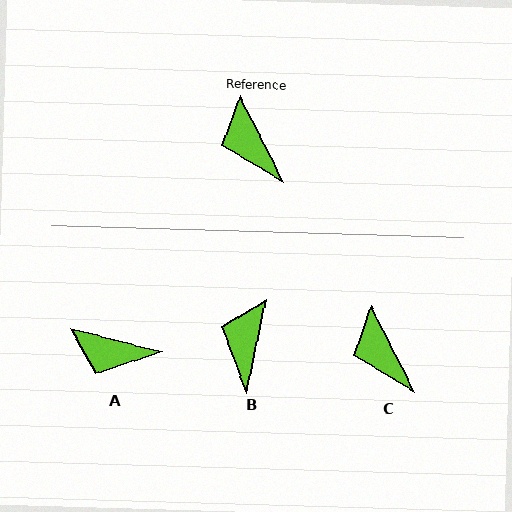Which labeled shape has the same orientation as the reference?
C.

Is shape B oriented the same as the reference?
No, it is off by about 39 degrees.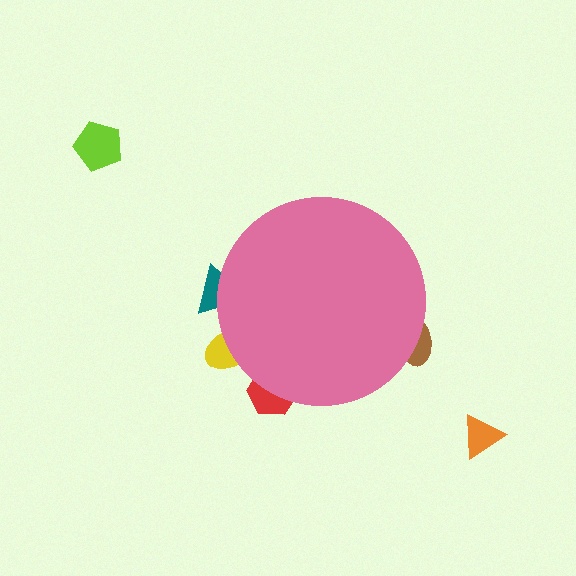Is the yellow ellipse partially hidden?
Yes, the yellow ellipse is partially hidden behind the pink circle.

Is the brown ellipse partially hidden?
Yes, the brown ellipse is partially hidden behind the pink circle.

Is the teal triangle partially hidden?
Yes, the teal triangle is partially hidden behind the pink circle.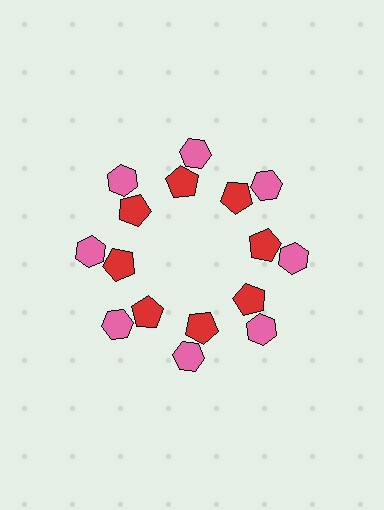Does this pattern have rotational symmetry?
Yes, this pattern has 8-fold rotational symmetry. It looks the same after rotating 45 degrees around the center.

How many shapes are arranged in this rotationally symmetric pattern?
There are 16 shapes, arranged in 8 groups of 2.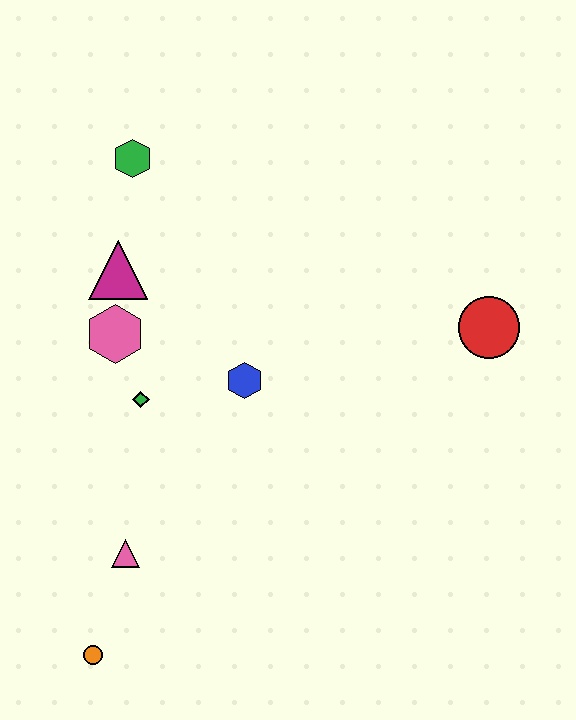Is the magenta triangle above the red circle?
Yes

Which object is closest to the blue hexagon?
The green diamond is closest to the blue hexagon.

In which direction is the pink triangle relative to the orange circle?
The pink triangle is above the orange circle.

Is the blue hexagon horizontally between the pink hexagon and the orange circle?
No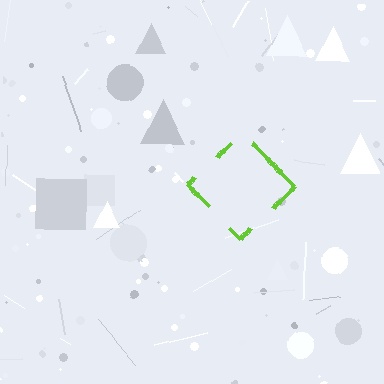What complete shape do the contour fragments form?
The contour fragments form a diamond.